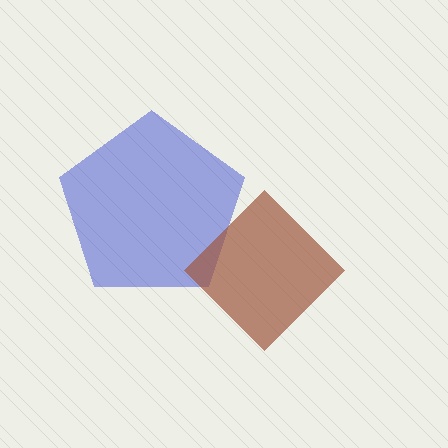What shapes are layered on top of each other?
The layered shapes are: a blue pentagon, a brown diamond.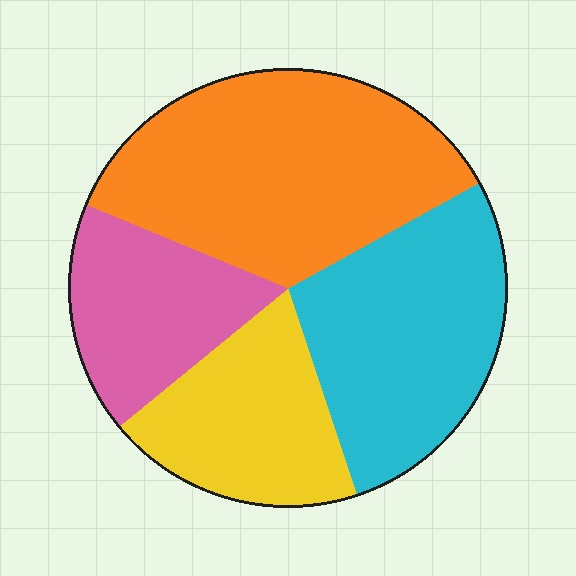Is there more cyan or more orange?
Orange.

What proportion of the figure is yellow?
Yellow covers around 20% of the figure.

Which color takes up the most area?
Orange, at roughly 35%.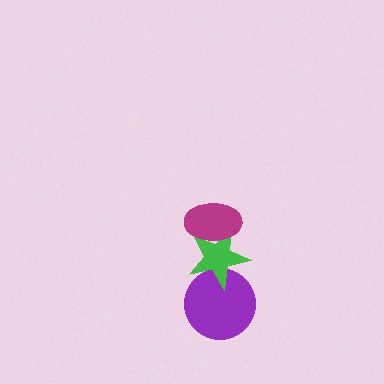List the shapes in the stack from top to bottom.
From top to bottom: the magenta ellipse, the green star, the purple circle.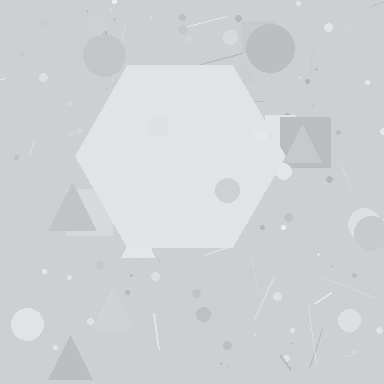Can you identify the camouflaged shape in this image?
The camouflaged shape is a hexagon.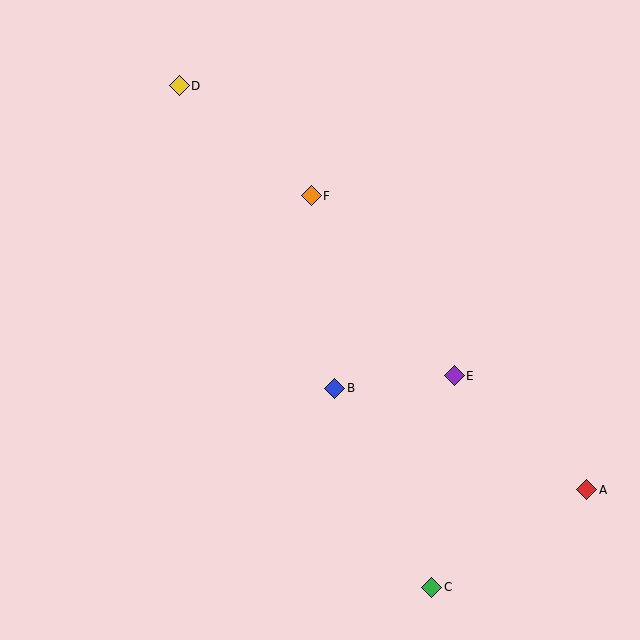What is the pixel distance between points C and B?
The distance between C and B is 221 pixels.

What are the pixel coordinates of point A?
Point A is at (587, 490).